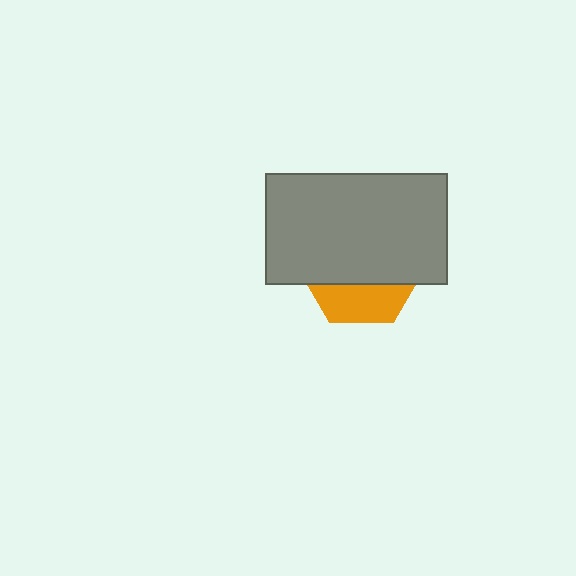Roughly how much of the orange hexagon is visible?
A small part of it is visible (roughly 30%).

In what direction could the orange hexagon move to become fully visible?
The orange hexagon could move down. That would shift it out from behind the gray rectangle entirely.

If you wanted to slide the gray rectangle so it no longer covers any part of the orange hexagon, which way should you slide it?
Slide it up — that is the most direct way to separate the two shapes.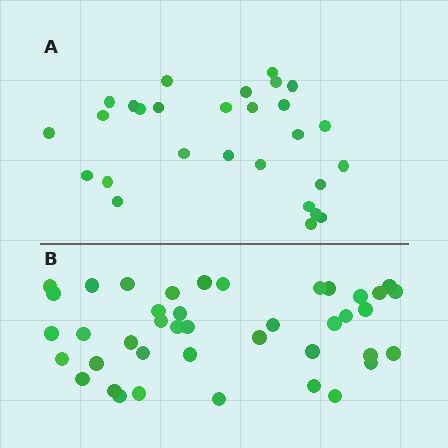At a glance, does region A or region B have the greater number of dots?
Region B (the bottom region) has more dots.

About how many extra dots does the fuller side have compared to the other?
Region B has approximately 15 more dots than region A.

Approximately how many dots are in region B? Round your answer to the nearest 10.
About 40 dots. (The exact count is 41, which rounds to 40.)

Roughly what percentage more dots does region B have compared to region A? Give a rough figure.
About 45% more.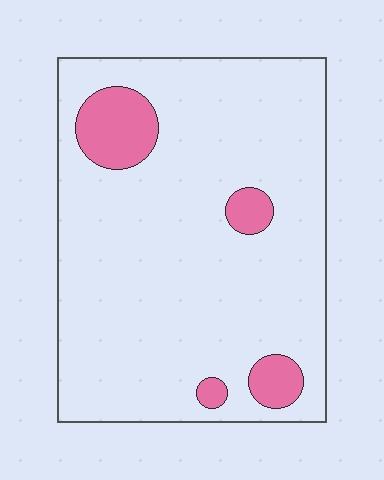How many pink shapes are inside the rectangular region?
4.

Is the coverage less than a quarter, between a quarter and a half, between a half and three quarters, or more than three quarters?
Less than a quarter.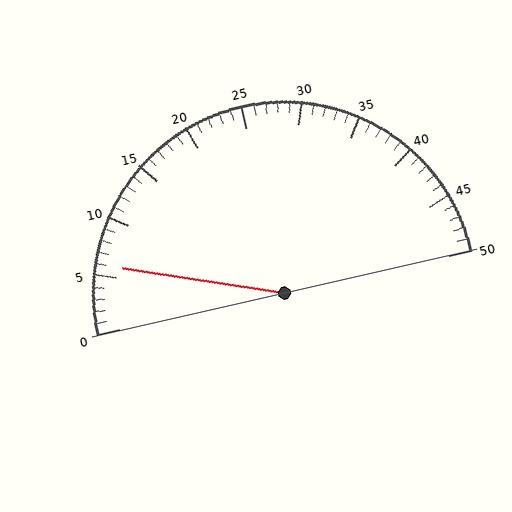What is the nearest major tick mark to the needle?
The nearest major tick mark is 5.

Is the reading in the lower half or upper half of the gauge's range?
The reading is in the lower half of the range (0 to 50).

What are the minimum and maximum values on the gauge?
The gauge ranges from 0 to 50.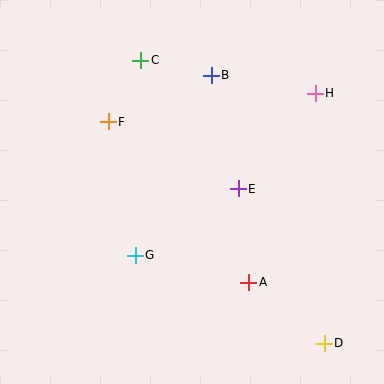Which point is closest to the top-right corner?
Point H is closest to the top-right corner.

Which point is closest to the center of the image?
Point E at (238, 189) is closest to the center.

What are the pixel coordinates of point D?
Point D is at (324, 343).